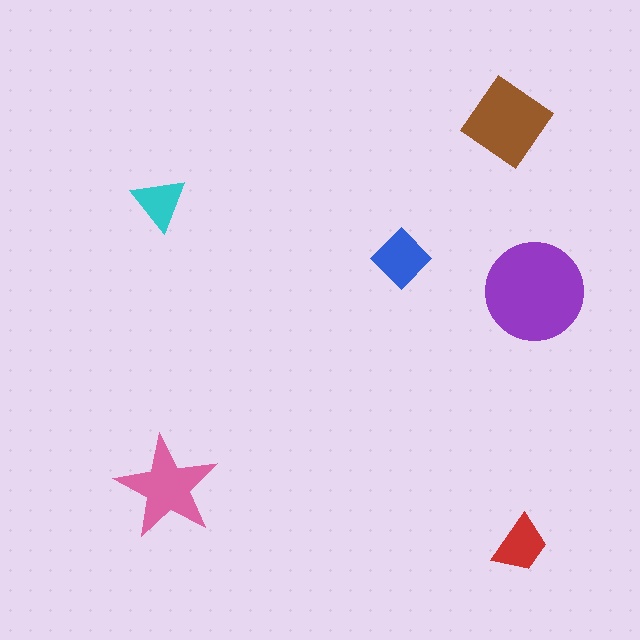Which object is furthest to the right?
The purple circle is rightmost.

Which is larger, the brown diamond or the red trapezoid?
The brown diamond.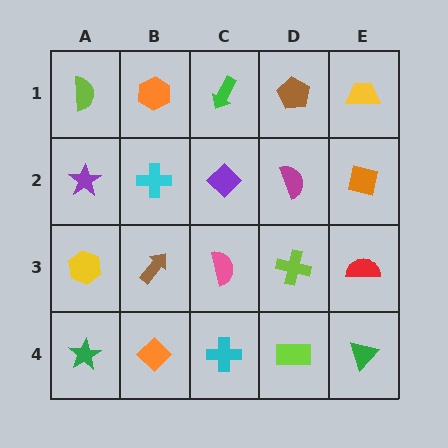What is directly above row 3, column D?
A magenta semicircle.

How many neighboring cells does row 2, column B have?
4.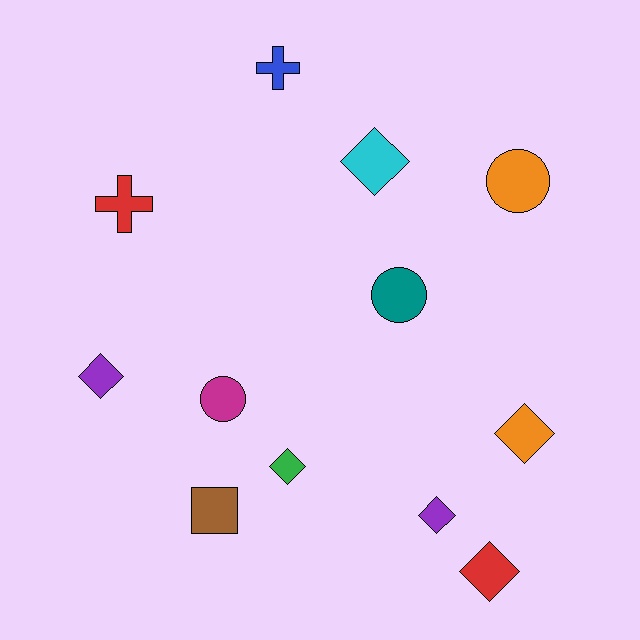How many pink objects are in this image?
There are no pink objects.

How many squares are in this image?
There is 1 square.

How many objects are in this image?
There are 12 objects.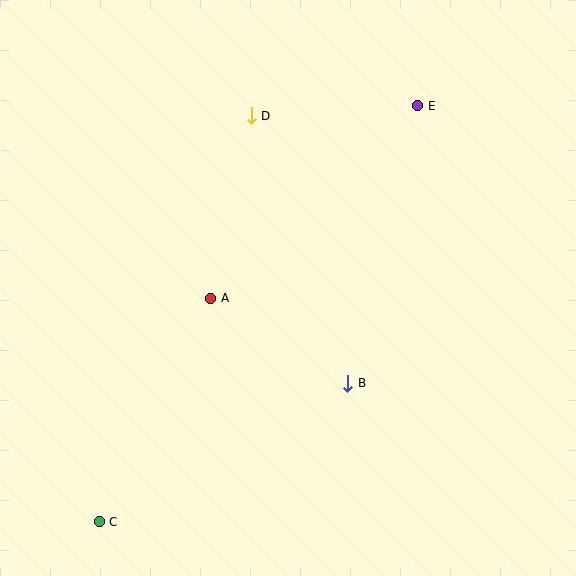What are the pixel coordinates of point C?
Point C is at (99, 522).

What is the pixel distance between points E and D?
The distance between E and D is 166 pixels.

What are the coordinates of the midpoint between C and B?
The midpoint between C and B is at (224, 452).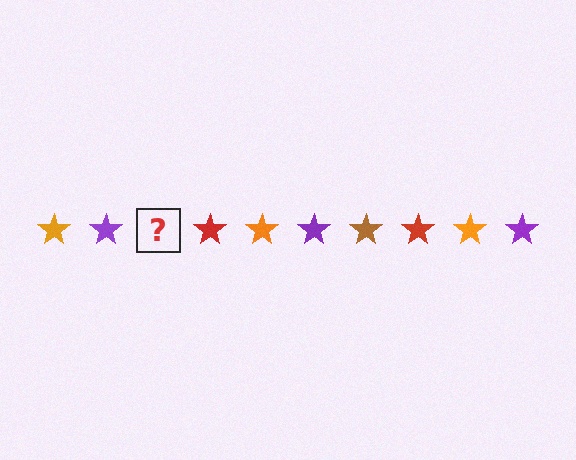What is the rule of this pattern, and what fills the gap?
The rule is that the pattern cycles through orange, purple, brown, red stars. The gap should be filled with a brown star.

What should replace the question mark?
The question mark should be replaced with a brown star.